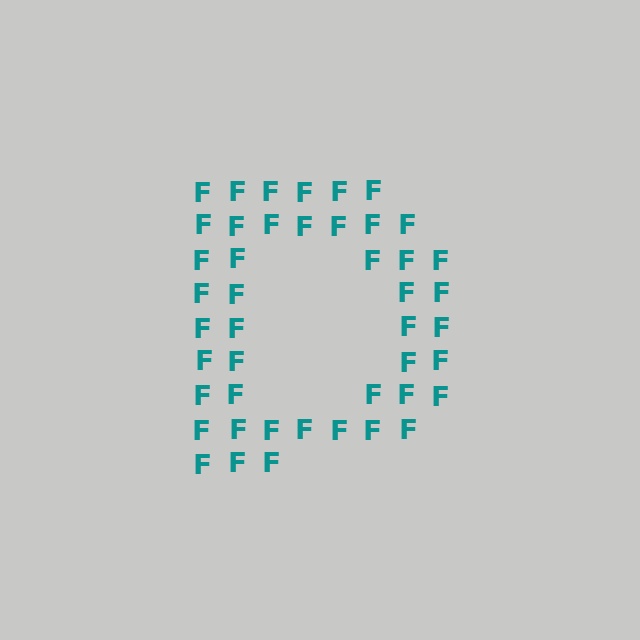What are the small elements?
The small elements are letter F's.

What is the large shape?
The large shape is the letter D.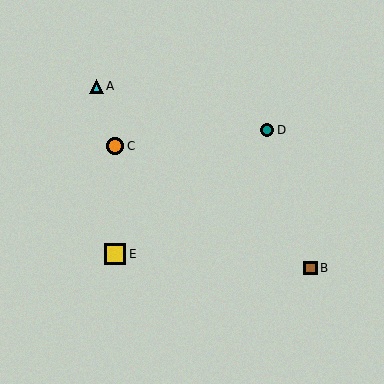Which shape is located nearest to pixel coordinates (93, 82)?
The cyan triangle (labeled A) at (96, 86) is nearest to that location.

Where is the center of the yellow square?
The center of the yellow square is at (115, 254).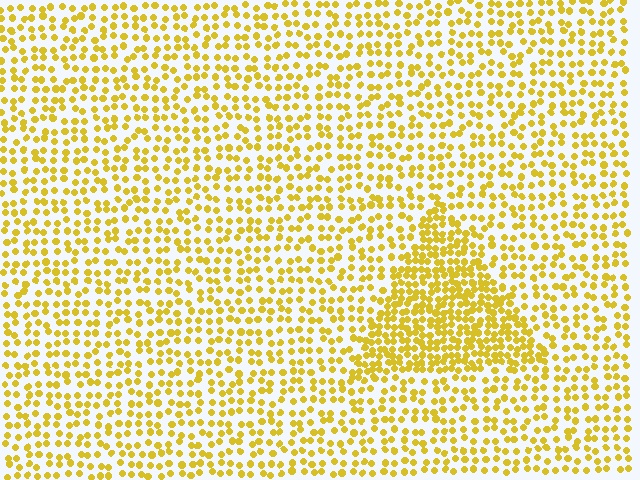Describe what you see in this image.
The image contains small yellow elements arranged at two different densities. A triangle-shaped region is visible where the elements are more densely packed than the surrounding area.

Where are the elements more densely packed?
The elements are more densely packed inside the triangle boundary.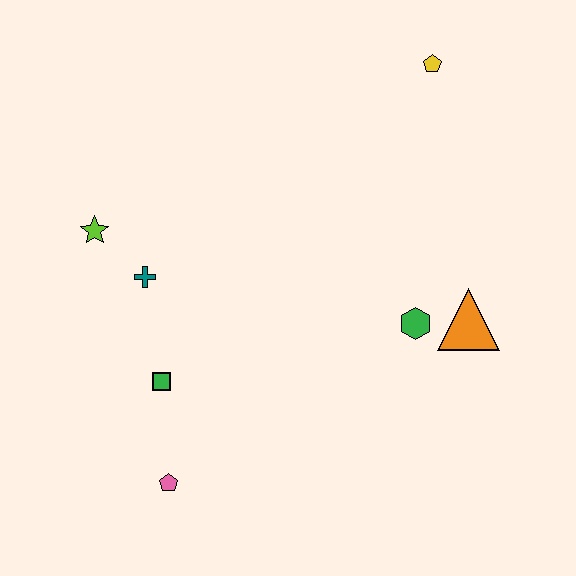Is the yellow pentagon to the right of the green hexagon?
Yes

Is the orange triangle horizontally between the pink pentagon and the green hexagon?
No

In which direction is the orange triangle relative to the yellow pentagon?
The orange triangle is below the yellow pentagon.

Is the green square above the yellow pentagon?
No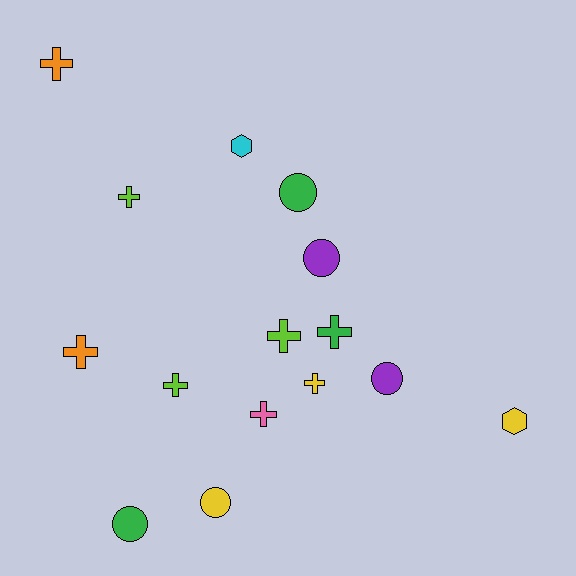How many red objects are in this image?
There are no red objects.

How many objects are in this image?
There are 15 objects.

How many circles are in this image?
There are 5 circles.